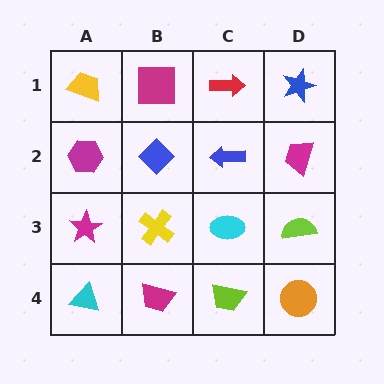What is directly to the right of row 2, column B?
A blue arrow.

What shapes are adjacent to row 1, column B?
A blue diamond (row 2, column B), a yellow trapezoid (row 1, column A), a red arrow (row 1, column C).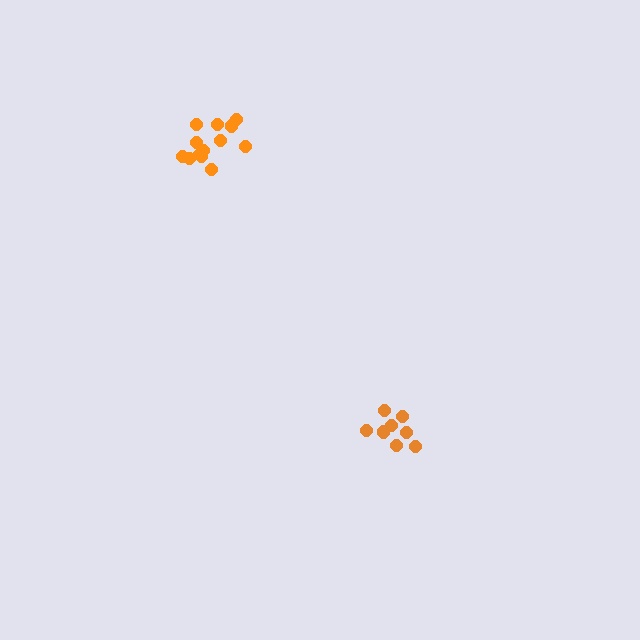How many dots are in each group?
Group 1: 8 dots, Group 2: 13 dots (21 total).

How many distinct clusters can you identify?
There are 2 distinct clusters.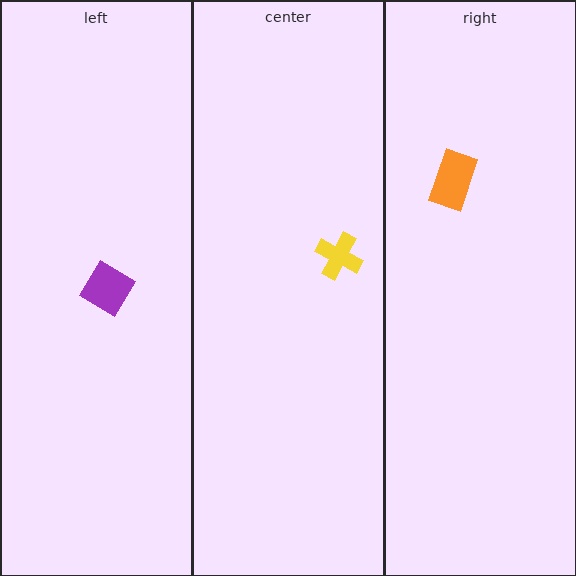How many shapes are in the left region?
1.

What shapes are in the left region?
The purple diamond.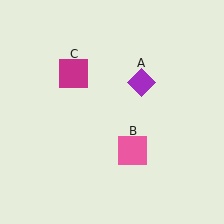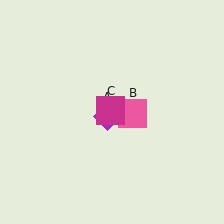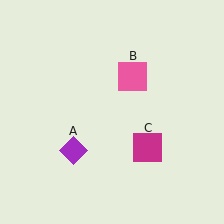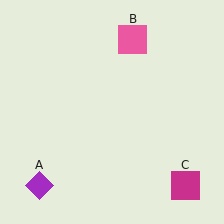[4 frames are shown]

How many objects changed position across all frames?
3 objects changed position: purple diamond (object A), pink square (object B), magenta square (object C).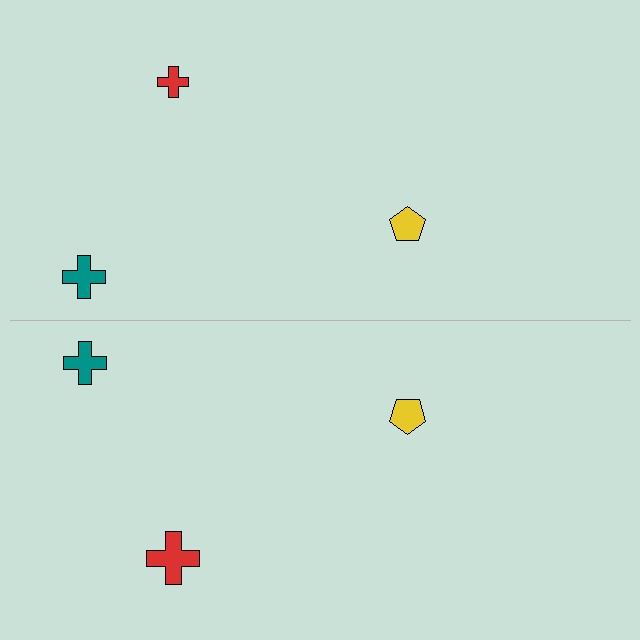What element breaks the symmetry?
The red cross on the bottom side has a different size than its mirror counterpart.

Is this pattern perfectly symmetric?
No, the pattern is not perfectly symmetric. The red cross on the bottom side has a different size than its mirror counterpart.